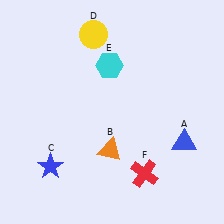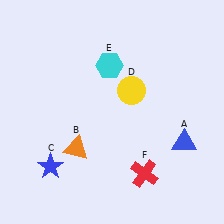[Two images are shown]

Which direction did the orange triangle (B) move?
The orange triangle (B) moved left.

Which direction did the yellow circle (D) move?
The yellow circle (D) moved down.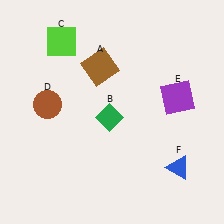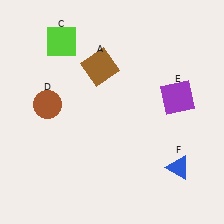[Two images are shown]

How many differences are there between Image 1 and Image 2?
There is 1 difference between the two images.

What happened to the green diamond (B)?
The green diamond (B) was removed in Image 2. It was in the bottom-left area of Image 1.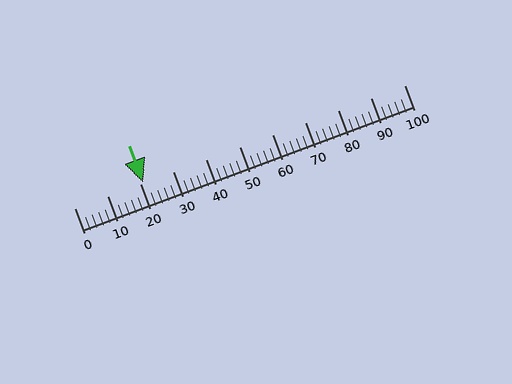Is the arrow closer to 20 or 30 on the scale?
The arrow is closer to 20.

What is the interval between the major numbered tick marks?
The major tick marks are spaced 10 units apart.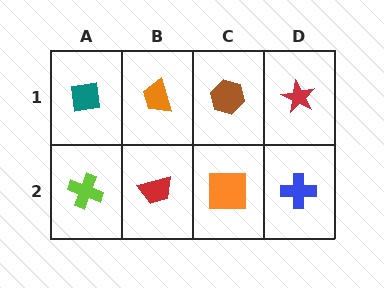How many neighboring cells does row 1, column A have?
2.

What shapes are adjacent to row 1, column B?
A red trapezoid (row 2, column B), a teal square (row 1, column A), a brown hexagon (row 1, column C).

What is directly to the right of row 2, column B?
An orange square.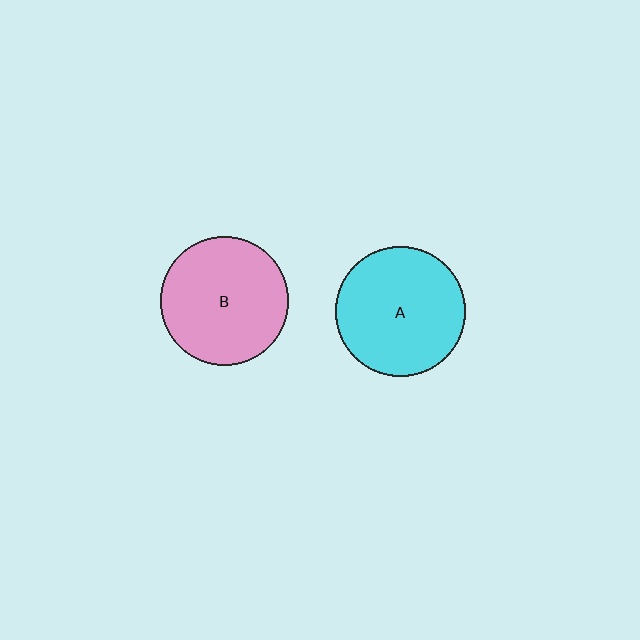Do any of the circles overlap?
No, none of the circles overlap.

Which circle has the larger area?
Circle A (cyan).